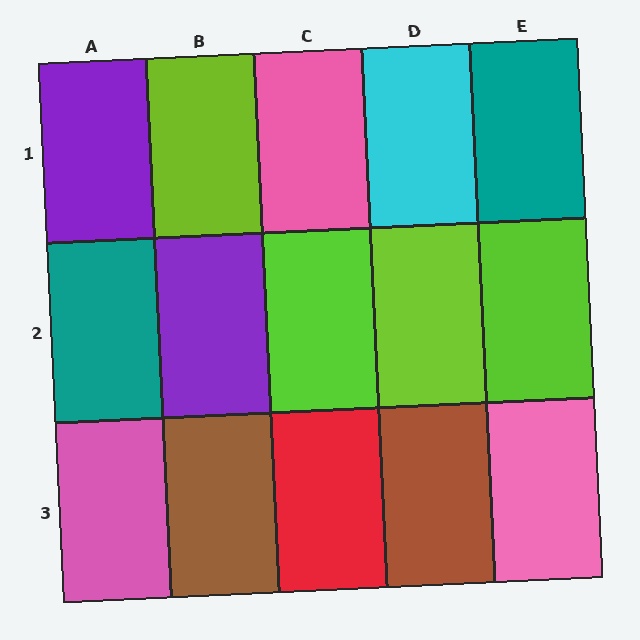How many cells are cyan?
1 cell is cyan.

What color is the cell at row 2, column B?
Purple.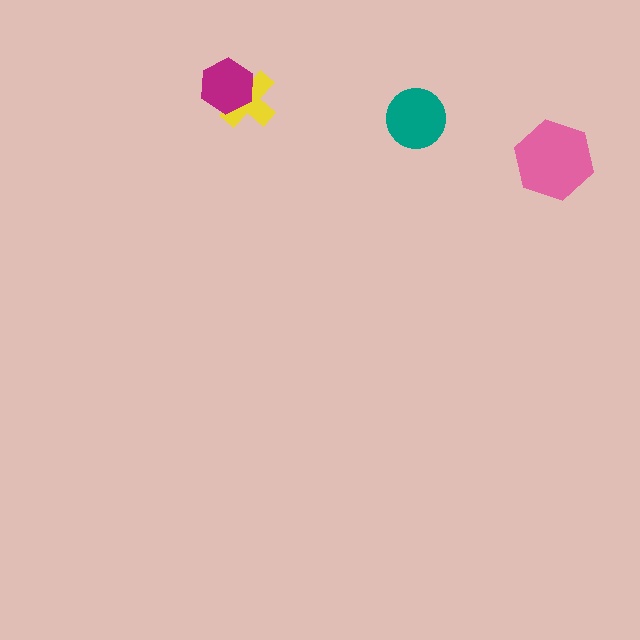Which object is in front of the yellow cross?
The magenta hexagon is in front of the yellow cross.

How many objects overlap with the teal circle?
0 objects overlap with the teal circle.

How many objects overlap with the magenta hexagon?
1 object overlaps with the magenta hexagon.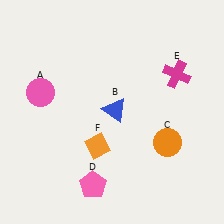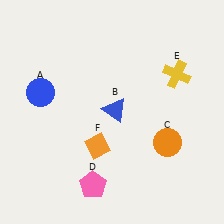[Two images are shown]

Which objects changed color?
A changed from pink to blue. E changed from magenta to yellow.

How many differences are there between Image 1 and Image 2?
There are 2 differences between the two images.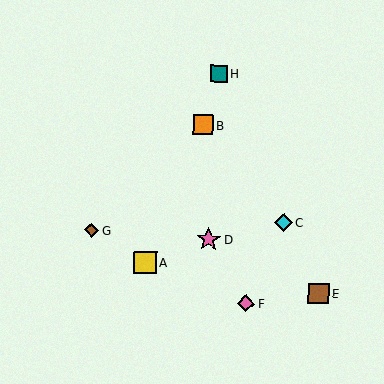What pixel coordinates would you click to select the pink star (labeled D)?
Click at (209, 240) to select the pink star D.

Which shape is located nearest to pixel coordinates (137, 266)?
The yellow square (labeled A) at (145, 262) is nearest to that location.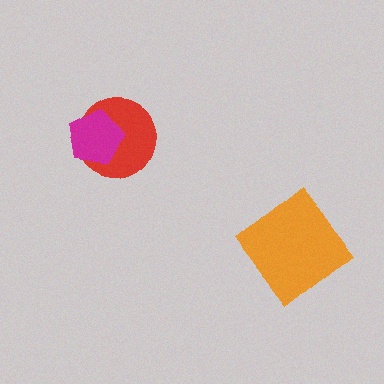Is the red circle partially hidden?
Yes, it is partially covered by another shape.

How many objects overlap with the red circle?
1 object overlaps with the red circle.